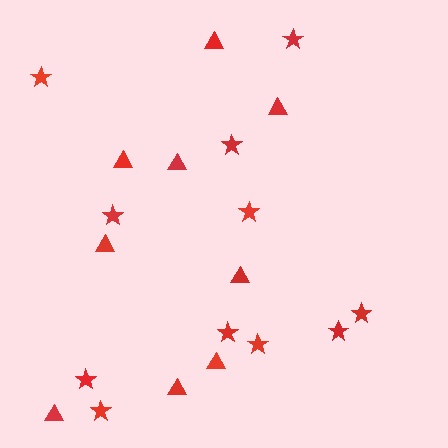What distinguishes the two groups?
There are 2 groups: one group of stars (11) and one group of triangles (9).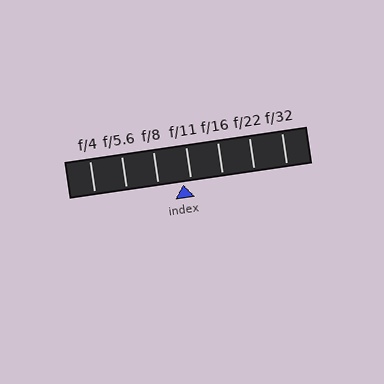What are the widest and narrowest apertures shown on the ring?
The widest aperture shown is f/4 and the narrowest is f/32.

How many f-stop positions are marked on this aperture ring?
There are 7 f-stop positions marked.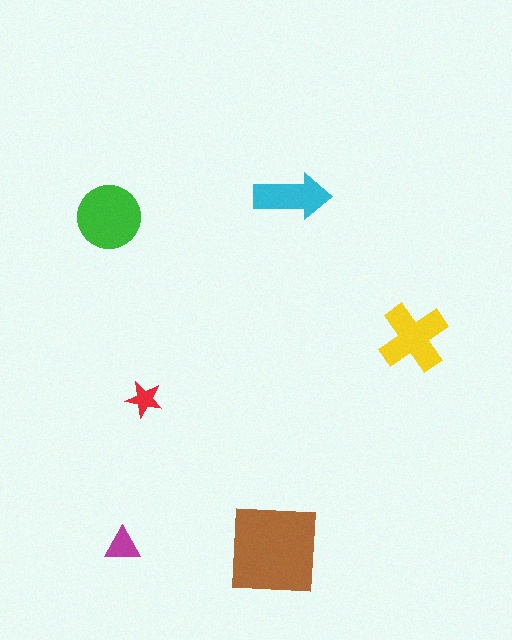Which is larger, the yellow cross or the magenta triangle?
The yellow cross.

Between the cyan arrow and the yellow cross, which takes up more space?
The yellow cross.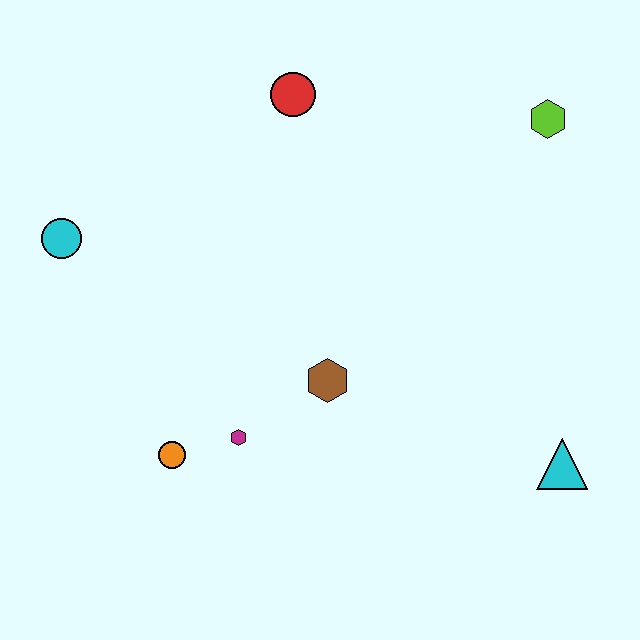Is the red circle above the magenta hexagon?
Yes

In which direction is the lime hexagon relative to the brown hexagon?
The lime hexagon is above the brown hexagon.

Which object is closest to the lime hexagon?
The red circle is closest to the lime hexagon.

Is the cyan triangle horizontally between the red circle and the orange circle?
No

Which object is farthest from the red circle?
The cyan triangle is farthest from the red circle.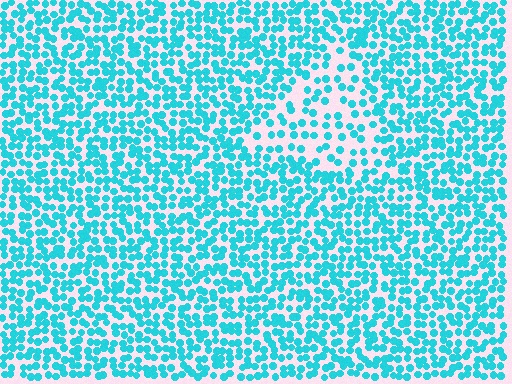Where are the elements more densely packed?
The elements are more densely packed outside the triangle boundary.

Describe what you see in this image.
The image contains small cyan elements arranged at two different densities. A triangle-shaped region is visible where the elements are less densely packed than the surrounding area.